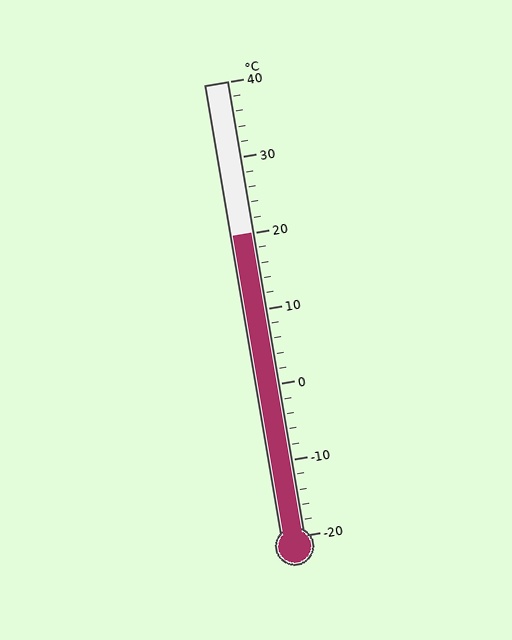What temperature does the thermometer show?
The thermometer shows approximately 20°C.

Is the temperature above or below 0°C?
The temperature is above 0°C.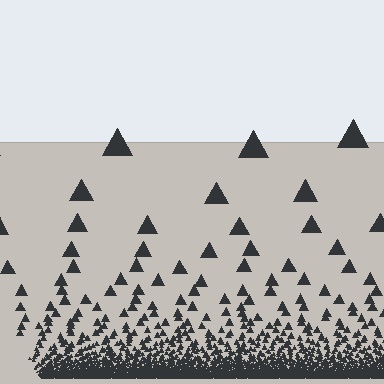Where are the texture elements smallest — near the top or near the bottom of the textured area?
Near the bottom.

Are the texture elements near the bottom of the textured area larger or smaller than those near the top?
Smaller. The gradient is inverted — elements near the bottom are smaller and denser.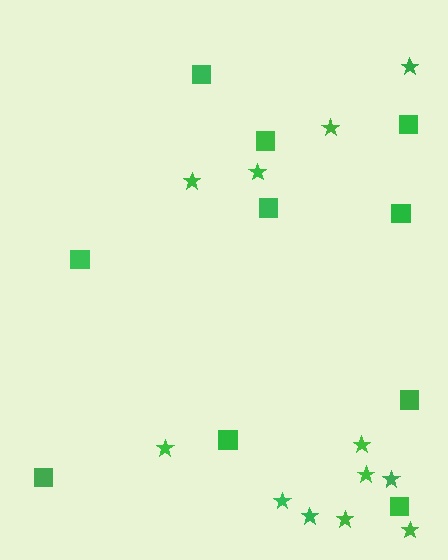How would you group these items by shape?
There are 2 groups: one group of squares (10) and one group of stars (12).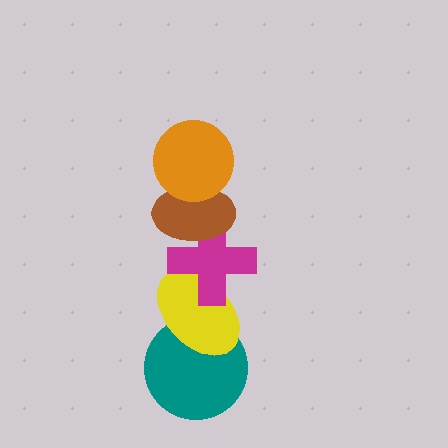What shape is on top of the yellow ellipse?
The magenta cross is on top of the yellow ellipse.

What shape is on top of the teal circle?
The yellow ellipse is on top of the teal circle.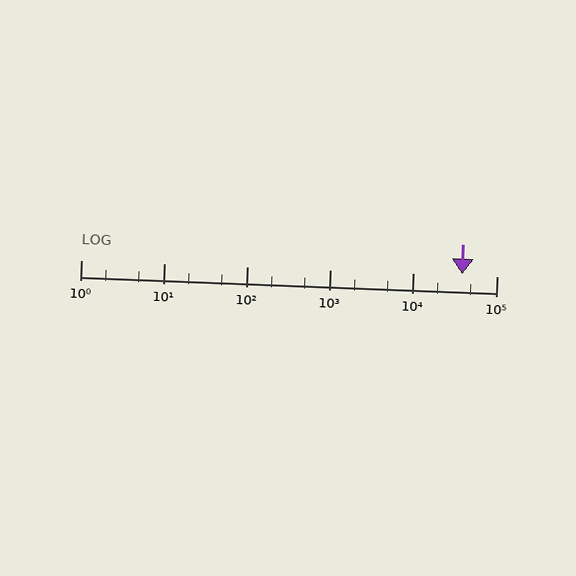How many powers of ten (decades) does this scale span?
The scale spans 5 decades, from 1 to 100000.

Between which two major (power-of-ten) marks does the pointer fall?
The pointer is between 10000 and 100000.